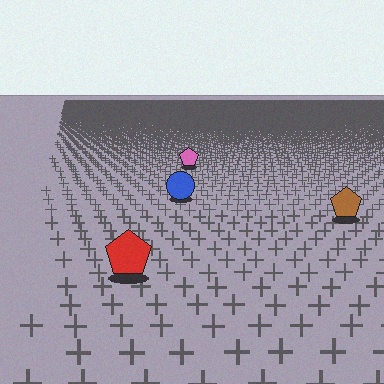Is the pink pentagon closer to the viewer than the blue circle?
No. The blue circle is closer — you can tell from the texture gradient: the ground texture is coarser near it.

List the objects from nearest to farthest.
From nearest to farthest: the red pentagon, the brown pentagon, the blue circle, the pink pentagon.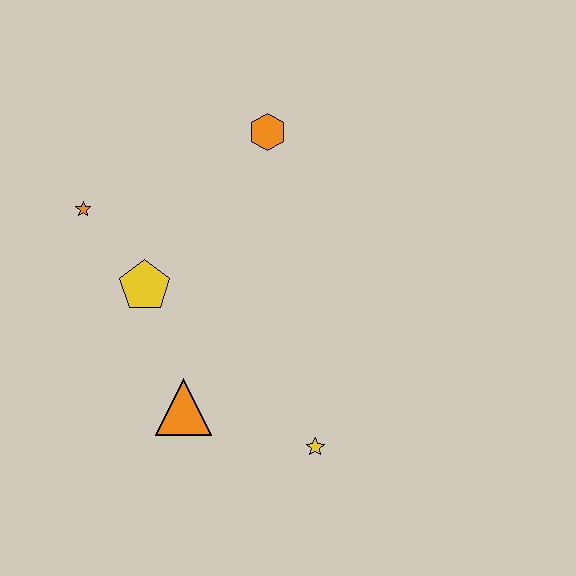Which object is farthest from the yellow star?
The orange star is farthest from the yellow star.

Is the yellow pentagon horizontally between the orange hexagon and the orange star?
Yes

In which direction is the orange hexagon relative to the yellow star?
The orange hexagon is above the yellow star.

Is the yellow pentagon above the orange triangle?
Yes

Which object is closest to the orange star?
The yellow pentagon is closest to the orange star.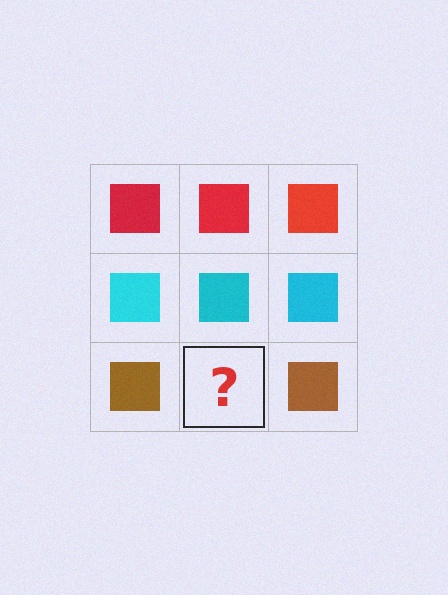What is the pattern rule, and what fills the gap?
The rule is that each row has a consistent color. The gap should be filled with a brown square.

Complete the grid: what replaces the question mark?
The question mark should be replaced with a brown square.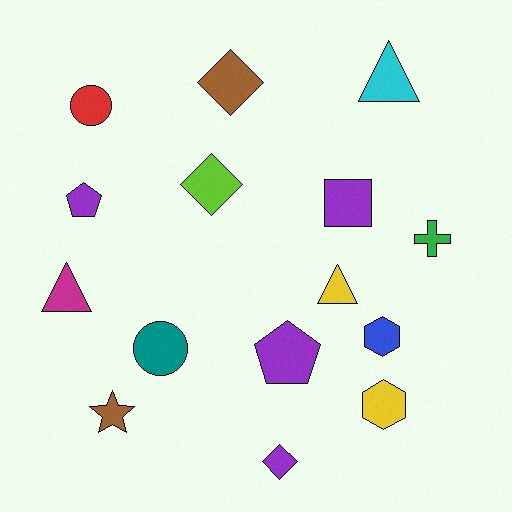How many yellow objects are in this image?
There are 2 yellow objects.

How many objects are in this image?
There are 15 objects.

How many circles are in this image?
There are 2 circles.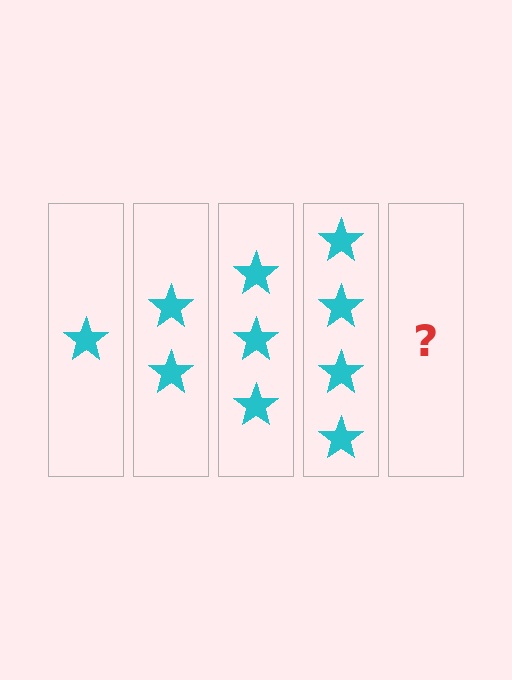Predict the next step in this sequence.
The next step is 5 stars.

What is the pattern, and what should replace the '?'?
The pattern is that each step adds one more star. The '?' should be 5 stars.